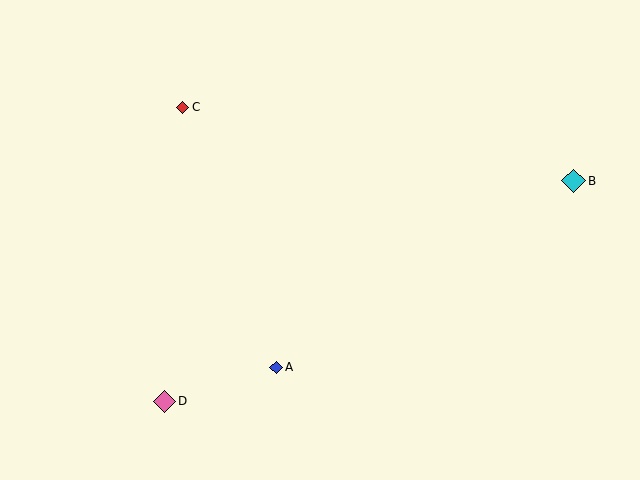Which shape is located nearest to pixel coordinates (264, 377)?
The blue diamond (labeled A) at (276, 367) is nearest to that location.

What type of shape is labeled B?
Shape B is a cyan diamond.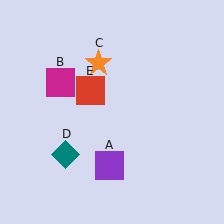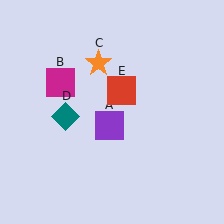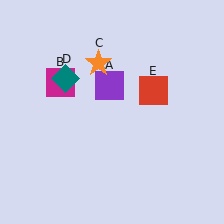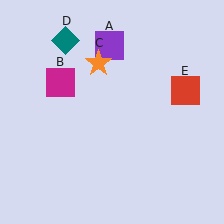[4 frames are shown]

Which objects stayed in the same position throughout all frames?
Magenta square (object B) and orange star (object C) remained stationary.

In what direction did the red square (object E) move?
The red square (object E) moved right.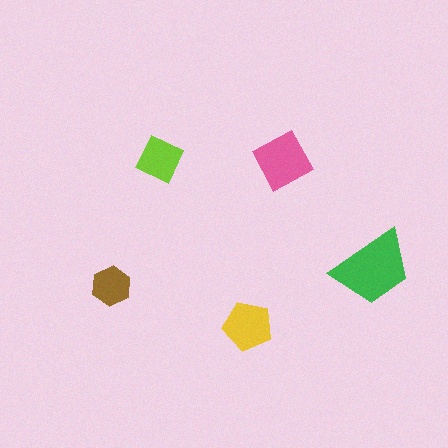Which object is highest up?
The lime diamond is topmost.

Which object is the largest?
The green trapezoid.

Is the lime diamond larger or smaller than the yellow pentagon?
Smaller.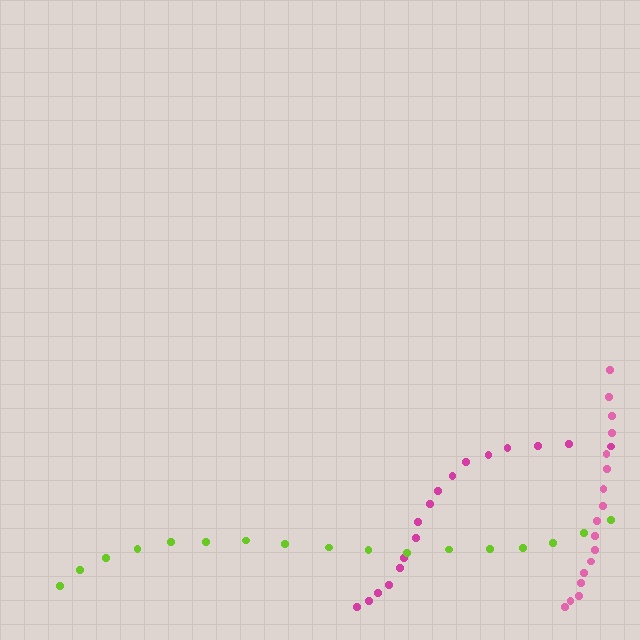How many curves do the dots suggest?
There are 3 distinct paths.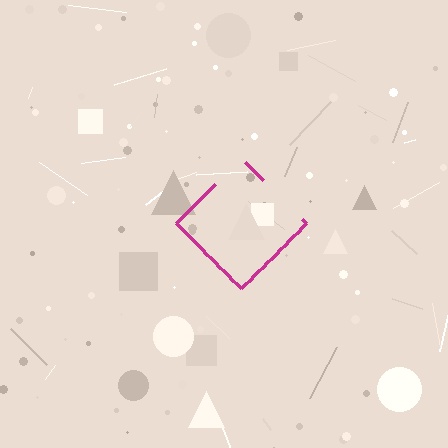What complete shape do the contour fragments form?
The contour fragments form a diamond.